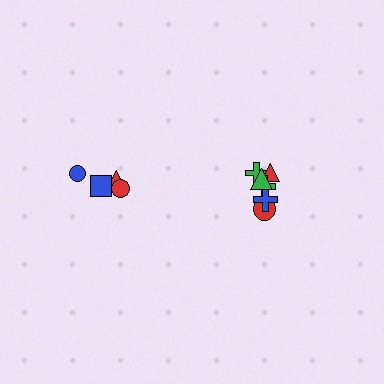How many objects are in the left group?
There are 4 objects.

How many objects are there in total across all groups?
There are 10 objects.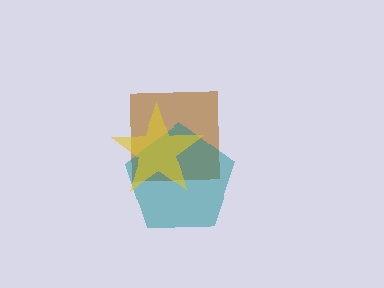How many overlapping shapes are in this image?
There are 3 overlapping shapes in the image.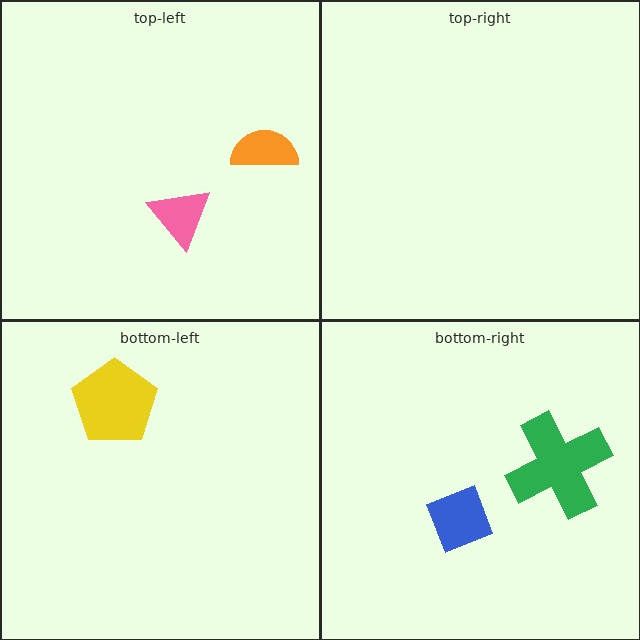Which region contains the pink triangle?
The top-left region.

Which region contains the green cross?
The bottom-right region.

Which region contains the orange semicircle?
The top-left region.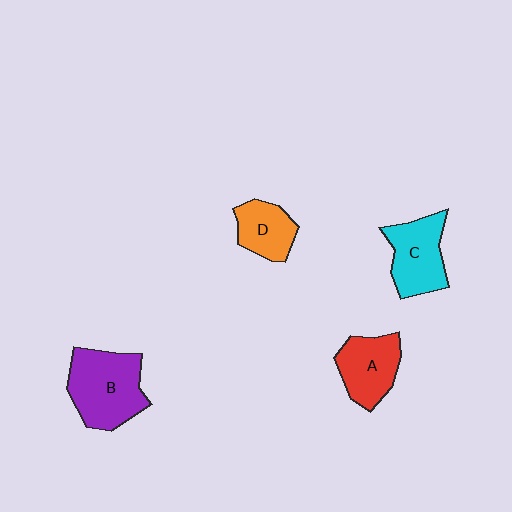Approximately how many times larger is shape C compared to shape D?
Approximately 1.4 times.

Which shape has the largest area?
Shape B (purple).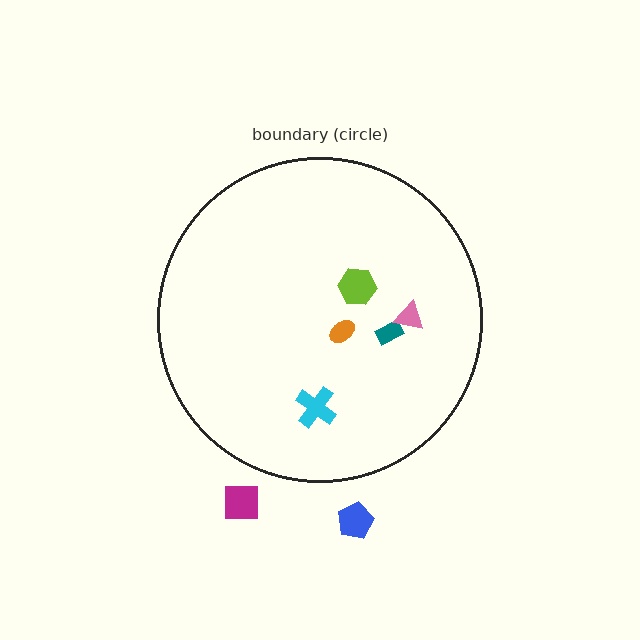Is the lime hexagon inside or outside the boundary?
Inside.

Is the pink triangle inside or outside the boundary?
Inside.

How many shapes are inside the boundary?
5 inside, 2 outside.